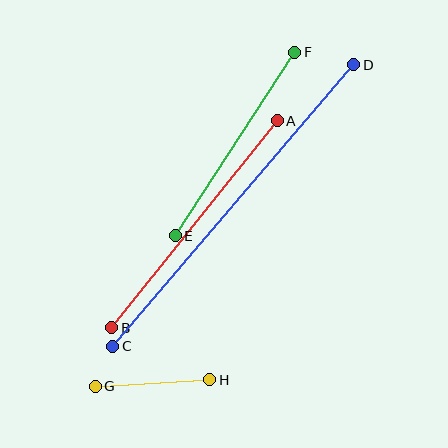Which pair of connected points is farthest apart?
Points C and D are farthest apart.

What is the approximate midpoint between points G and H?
The midpoint is at approximately (152, 383) pixels.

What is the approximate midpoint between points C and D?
The midpoint is at approximately (233, 205) pixels.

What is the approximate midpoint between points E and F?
The midpoint is at approximately (235, 144) pixels.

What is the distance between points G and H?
The distance is approximately 115 pixels.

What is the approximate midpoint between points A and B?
The midpoint is at approximately (194, 224) pixels.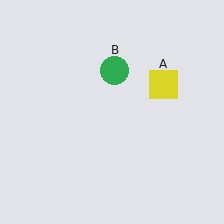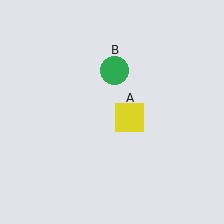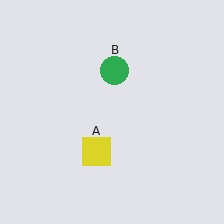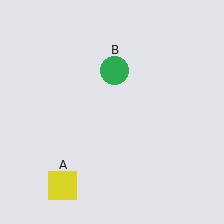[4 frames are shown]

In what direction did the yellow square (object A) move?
The yellow square (object A) moved down and to the left.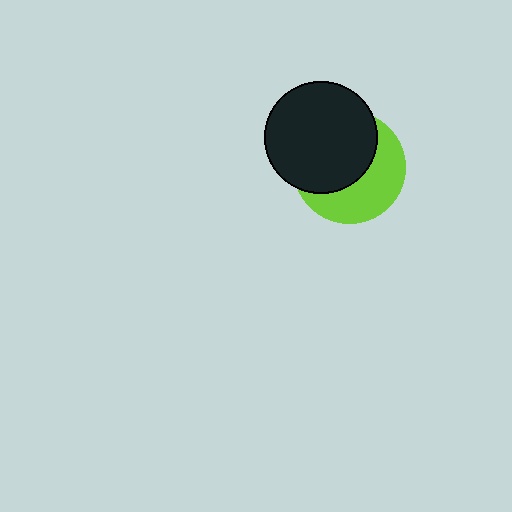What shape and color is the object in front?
The object in front is a black circle.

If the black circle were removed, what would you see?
You would see the complete lime circle.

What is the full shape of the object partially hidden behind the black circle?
The partially hidden object is a lime circle.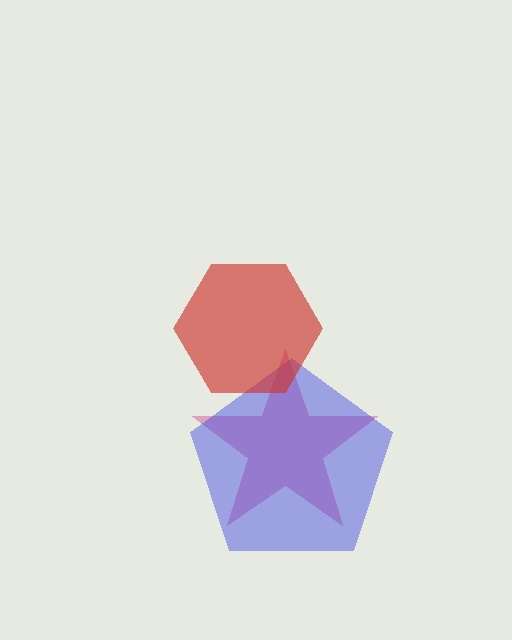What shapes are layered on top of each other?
The layered shapes are: a magenta star, a blue pentagon, a red hexagon.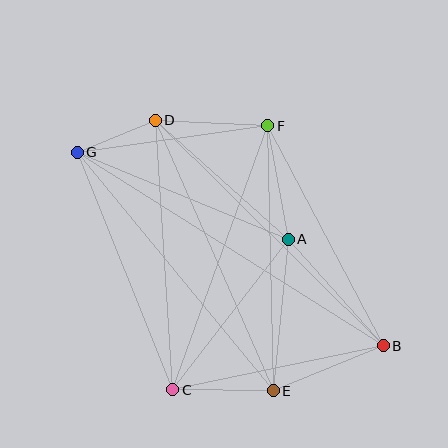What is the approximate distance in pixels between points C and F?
The distance between C and F is approximately 281 pixels.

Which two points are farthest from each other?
Points B and G are farthest from each other.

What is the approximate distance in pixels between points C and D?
The distance between C and D is approximately 270 pixels.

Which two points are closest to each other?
Points D and G are closest to each other.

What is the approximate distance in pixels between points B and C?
The distance between B and C is approximately 215 pixels.